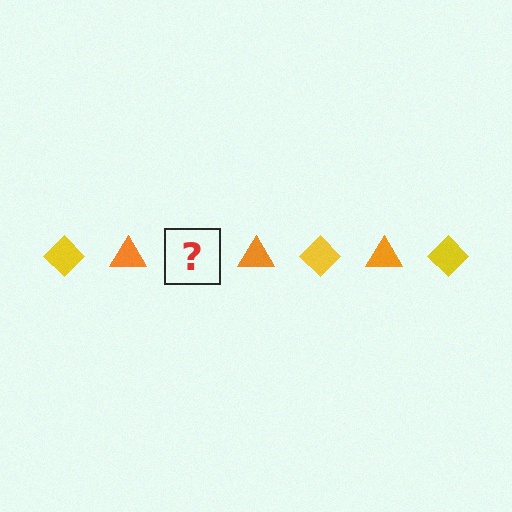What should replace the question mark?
The question mark should be replaced with a yellow diamond.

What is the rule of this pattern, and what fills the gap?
The rule is that the pattern alternates between yellow diamond and orange triangle. The gap should be filled with a yellow diamond.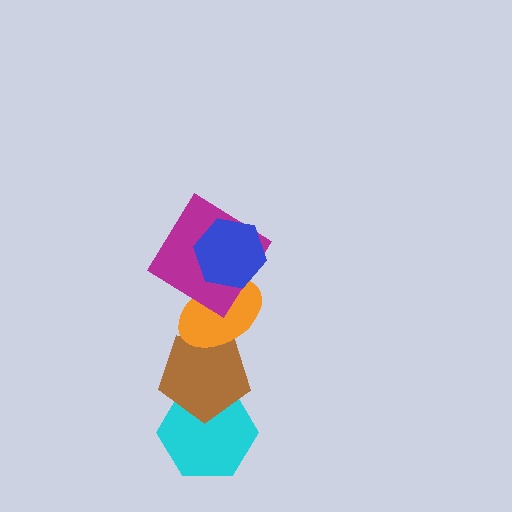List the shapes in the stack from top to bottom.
From top to bottom: the blue hexagon, the magenta diamond, the orange ellipse, the brown pentagon, the cyan hexagon.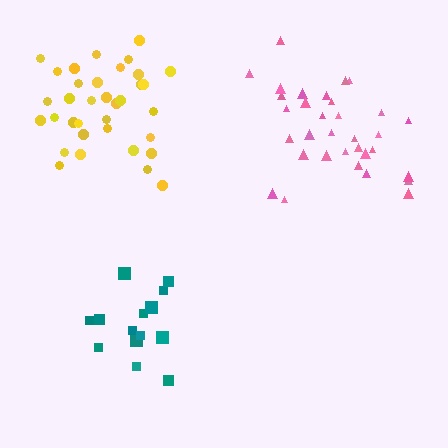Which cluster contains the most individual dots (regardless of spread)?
Yellow (35).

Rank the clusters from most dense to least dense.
teal, yellow, pink.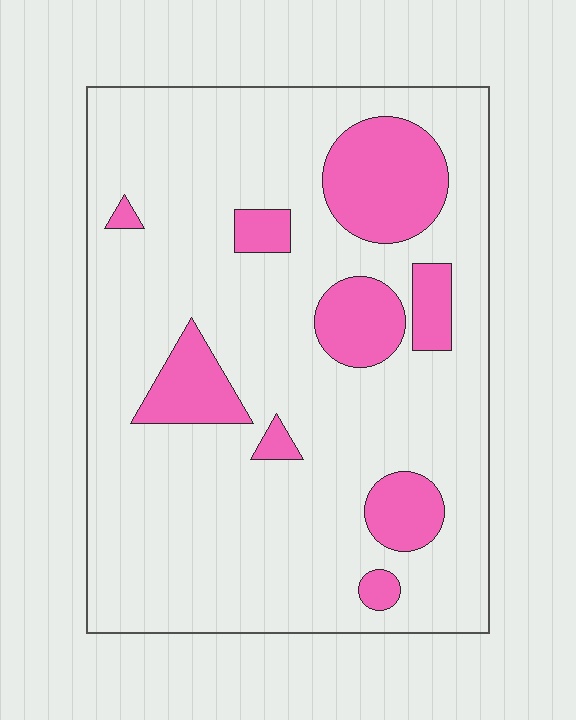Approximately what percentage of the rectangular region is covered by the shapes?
Approximately 20%.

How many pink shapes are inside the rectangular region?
9.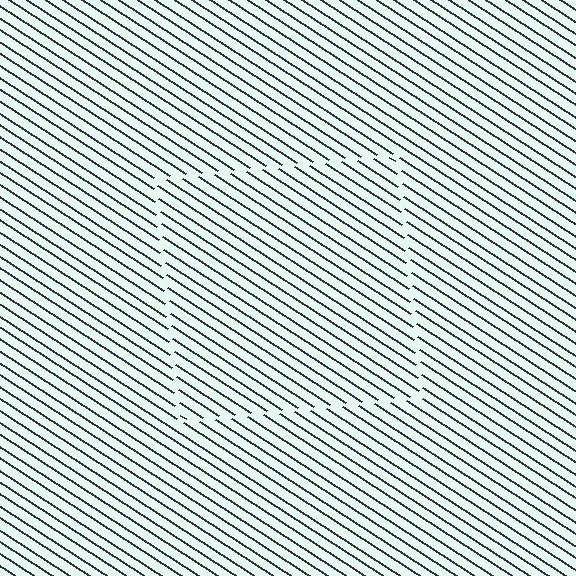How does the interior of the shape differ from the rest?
The interior of the shape contains the same grating, shifted by half a period — the contour is defined by the phase discontinuity where line-ends from the inner and outer gratings abut.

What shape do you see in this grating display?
An illusory square. The interior of the shape contains the same grating, shifted by half a period — the contour is defined by the phase discontinuity where line-ends from the inner and outer gratings abut.